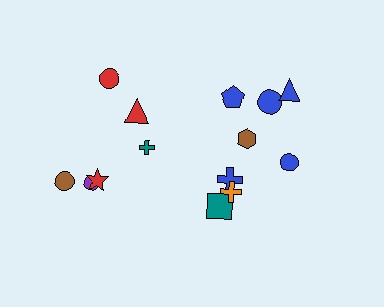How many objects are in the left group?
There are 6 objects.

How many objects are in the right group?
There are 8 objects.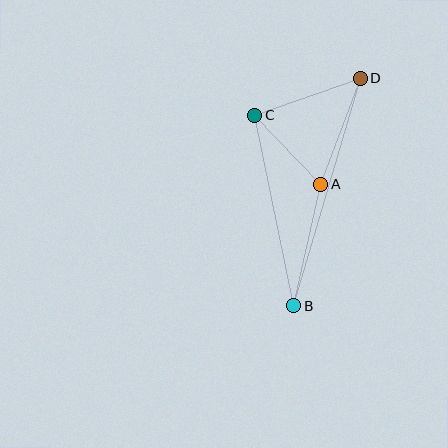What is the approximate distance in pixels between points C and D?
The distance between C and D is approximately 112 pixels.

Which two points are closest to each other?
Points A and C are closest to each other.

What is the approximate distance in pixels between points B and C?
The distance between B and C is approximately 195 pixels.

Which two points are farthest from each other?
Points B and D are farthest from each other.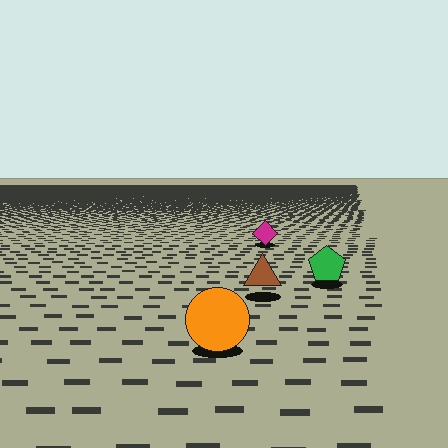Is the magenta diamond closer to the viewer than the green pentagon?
No. The green pentagon is closer — you can tell from the texture gradient: the ground texture is coarser near it.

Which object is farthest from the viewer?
The magenta diamond is farthest from the viewer. It appears smaller and the ground texture around it is denser.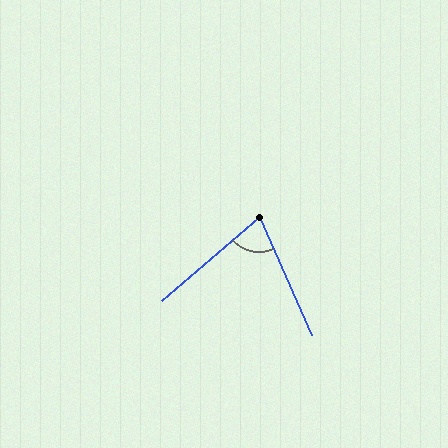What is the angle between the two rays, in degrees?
Approximately 73 degrees.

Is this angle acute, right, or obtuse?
It is acute.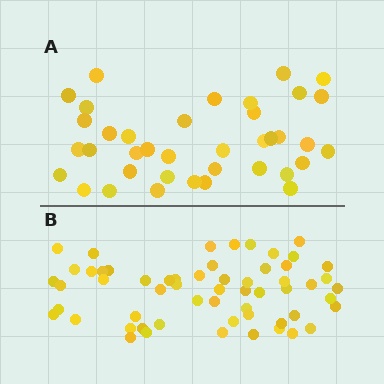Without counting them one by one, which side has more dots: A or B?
Region B (the bottom region) has more dots.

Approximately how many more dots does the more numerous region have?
Region B has approximately 20 more dots than region A.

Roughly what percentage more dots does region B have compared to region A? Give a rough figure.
About 55% more.